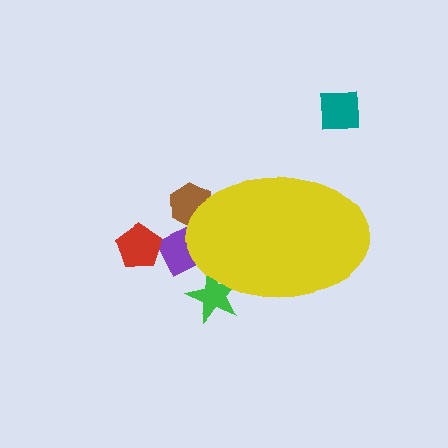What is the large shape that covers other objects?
A yellow ellipse.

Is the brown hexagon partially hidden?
Yes, the brown hexagon is partially hidden behind the yellow ellipse.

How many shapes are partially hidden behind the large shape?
3 shapes are partially hidden.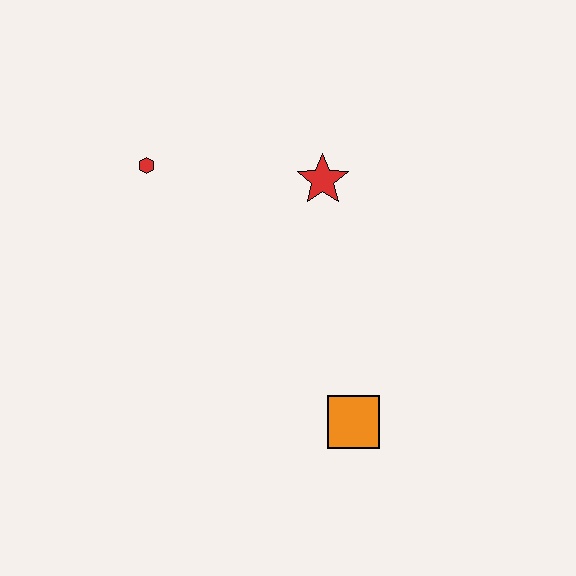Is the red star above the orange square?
Yes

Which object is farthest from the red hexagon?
The orange square is farthest from the red hexagon.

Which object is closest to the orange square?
The red star is closest to the orange square.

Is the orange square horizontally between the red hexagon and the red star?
No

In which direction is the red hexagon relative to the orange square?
The red hexagon is above the orange square.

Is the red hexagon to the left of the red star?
Yes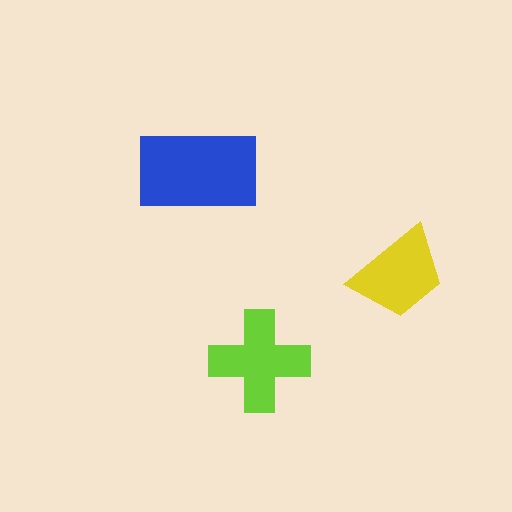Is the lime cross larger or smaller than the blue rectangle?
Smaller.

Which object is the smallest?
The yellow trapezoid.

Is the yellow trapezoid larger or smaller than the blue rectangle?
Smaller.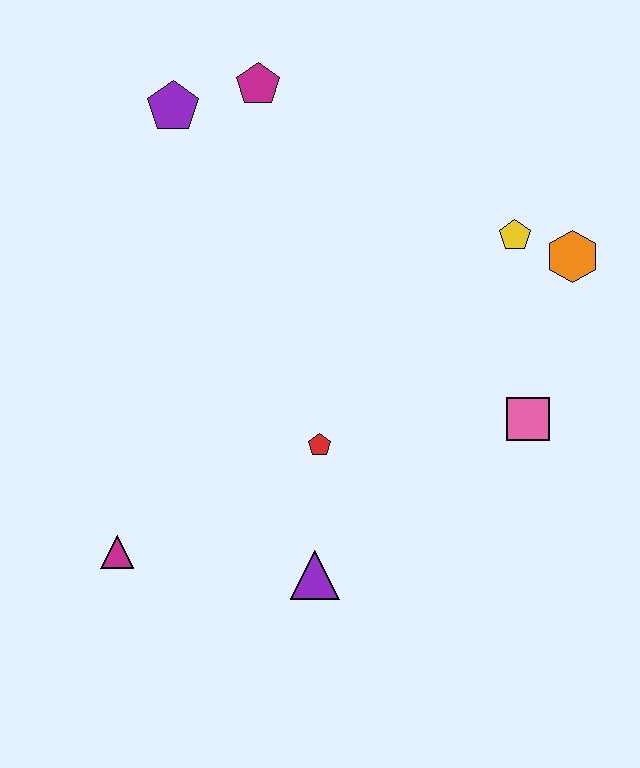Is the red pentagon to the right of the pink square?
No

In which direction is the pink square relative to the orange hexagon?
The pink square is below the orange hexagon.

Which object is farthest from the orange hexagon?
The magenta triangle is farthest from the orange hexagon.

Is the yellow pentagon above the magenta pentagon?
No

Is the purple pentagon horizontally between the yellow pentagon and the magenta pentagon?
No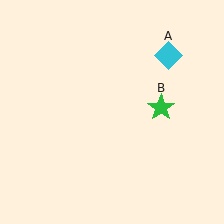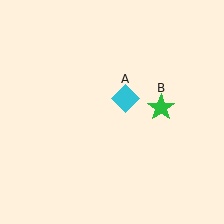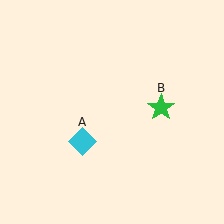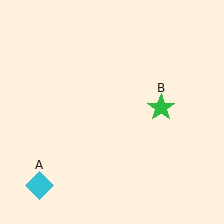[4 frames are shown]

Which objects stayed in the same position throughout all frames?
Green star (object B) remained stationary.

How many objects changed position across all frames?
1 object changed position: cyan diamond (object A).